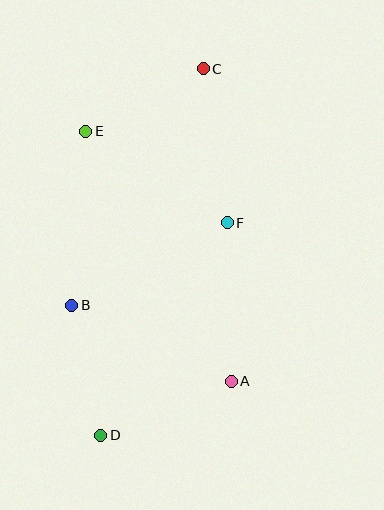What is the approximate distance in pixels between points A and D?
The distance between A and D is approximately 141 pixels.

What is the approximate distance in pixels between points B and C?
The distance between B and C is approximately 271 pixels.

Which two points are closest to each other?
Points B and D are closest to each other.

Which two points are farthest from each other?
Points C and D are farthest from each other.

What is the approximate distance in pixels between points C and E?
The distance between C and E is approximately 133 pixels.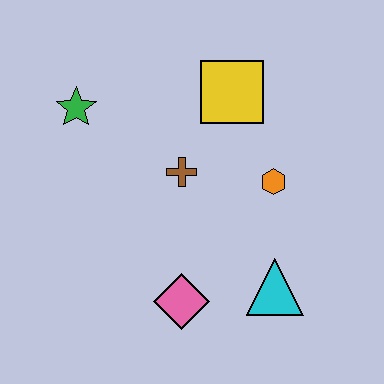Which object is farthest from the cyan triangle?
The green star is farthest from the cyan triangle.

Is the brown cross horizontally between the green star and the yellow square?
Yes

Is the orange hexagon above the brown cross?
No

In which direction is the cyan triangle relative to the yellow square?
The cyan triangle is below the yellow square.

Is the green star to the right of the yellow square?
No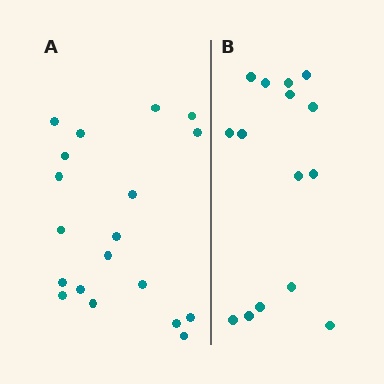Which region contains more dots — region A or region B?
Region A (the left region) has more dots.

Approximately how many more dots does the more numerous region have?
Region A has about 4 more dots than region B.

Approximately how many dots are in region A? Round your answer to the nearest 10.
About 20 dots. (The exact count is 19, which rounds to 20.)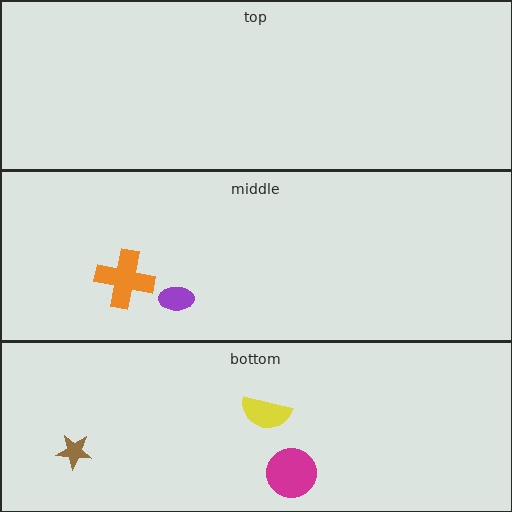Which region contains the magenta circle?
The bottom region.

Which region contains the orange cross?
The middle region.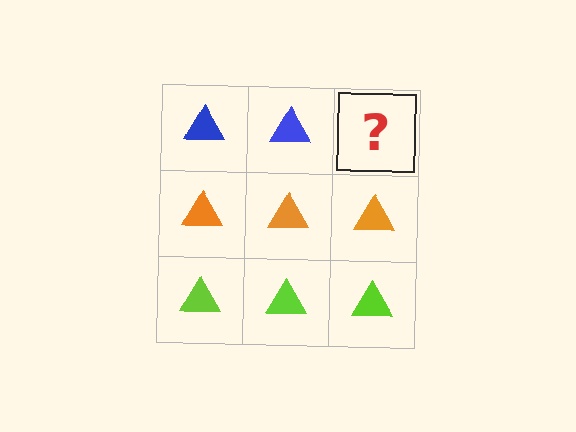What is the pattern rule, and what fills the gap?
The rule is that each row has a consistent color. The gap should be filled with a blue triangle.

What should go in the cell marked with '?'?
The missing cell should contain a blue triangle.